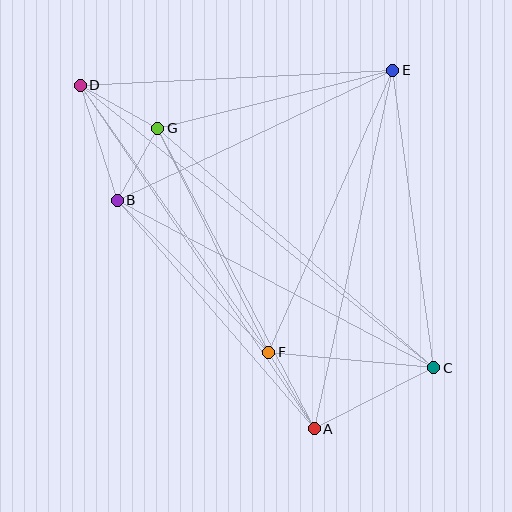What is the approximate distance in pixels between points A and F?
The distance between A and F is approximately 89 pixels.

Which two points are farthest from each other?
Points C and D are farthest from each other.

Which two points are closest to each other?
Points B and G are closest to each other.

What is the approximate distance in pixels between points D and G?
The distance between D and G is approximately 89 pixels.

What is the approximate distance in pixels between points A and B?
The distance between A and B is approximately 301 pixels.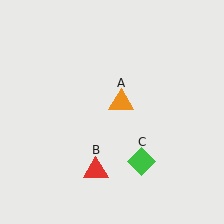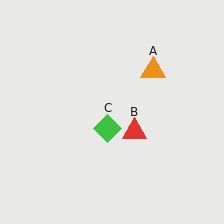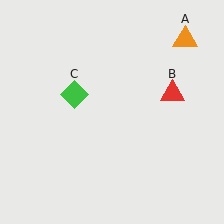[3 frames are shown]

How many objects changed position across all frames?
3 objects changed position: orange triangle (object A), red triangle (object B), green diamond (object C).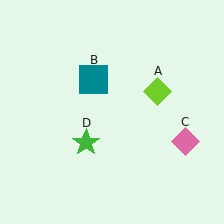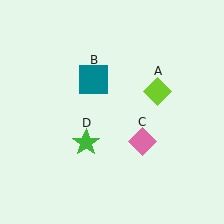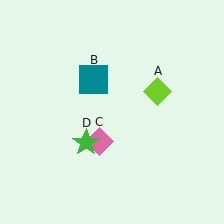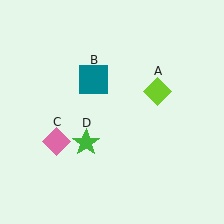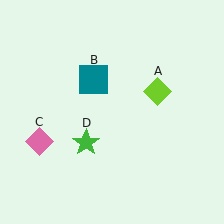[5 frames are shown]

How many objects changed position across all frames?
1 object changed position: pink diamond (object C).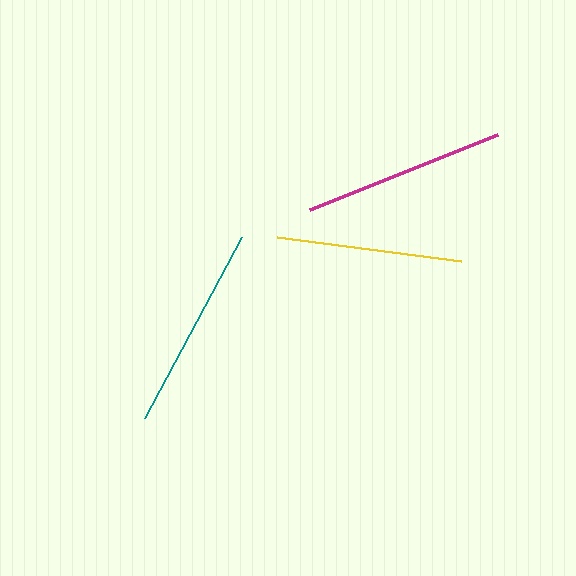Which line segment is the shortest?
The yellow line is the shortest at approximately 185 pixels.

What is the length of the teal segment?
The teal segment is approximately 206 pixels long.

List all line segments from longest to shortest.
From longest to shortest: teal, magenta, yellow.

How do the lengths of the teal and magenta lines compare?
The teal and magenta lines are approximately the same length.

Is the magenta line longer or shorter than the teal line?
The teal line is longer than the magenta line.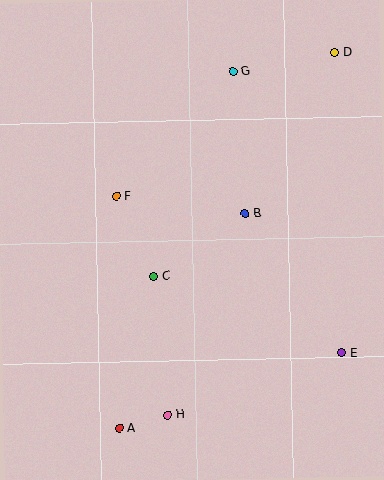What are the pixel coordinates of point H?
Point H is at (167, 415).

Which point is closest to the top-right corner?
Point D is closest to the top-right corner.